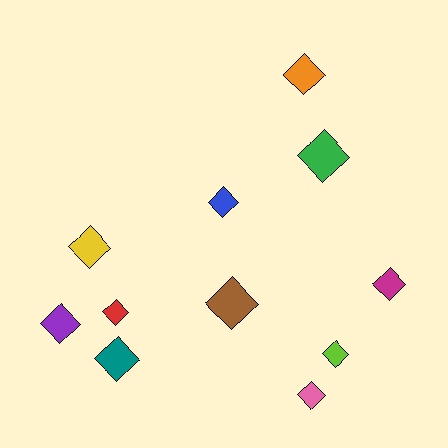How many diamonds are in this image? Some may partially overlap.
There are 11 diamonds.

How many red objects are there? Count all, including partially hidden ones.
There is 1 red object.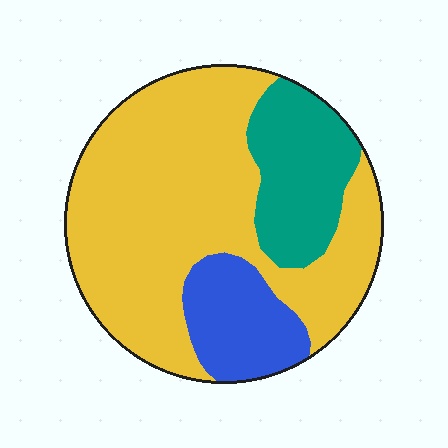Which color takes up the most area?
Yellow, at roughly 65%.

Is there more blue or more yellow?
Yellow.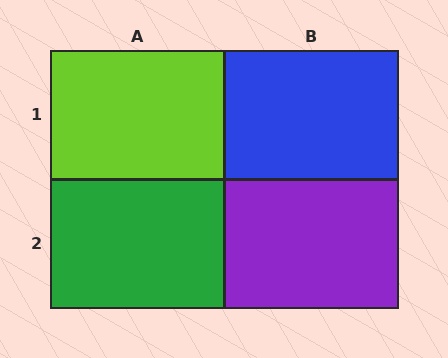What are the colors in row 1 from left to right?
Lime, blue.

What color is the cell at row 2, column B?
Purple.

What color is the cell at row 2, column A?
Green.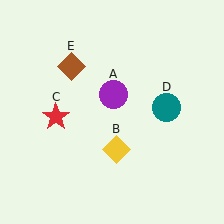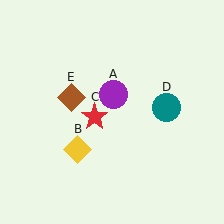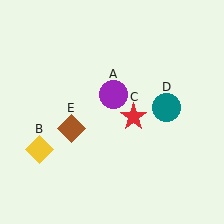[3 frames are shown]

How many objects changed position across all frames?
3 objects changed position: yellow diamond (object B), red star (object C), brown diamond (object E).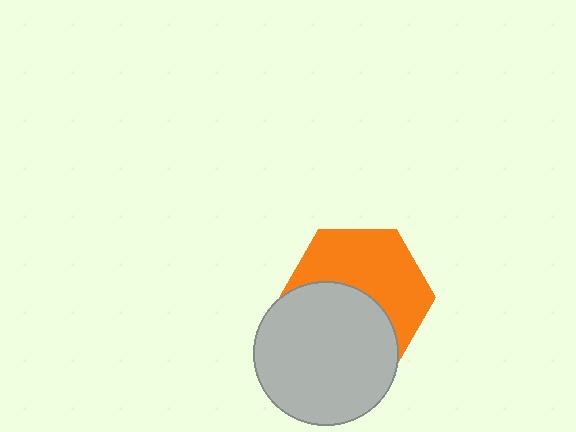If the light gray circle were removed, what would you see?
You would see the complete orange hexagon.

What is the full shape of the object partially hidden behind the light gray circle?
The partially hidden object is an orange hexagon.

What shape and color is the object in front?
The object in front is a light gray circle.